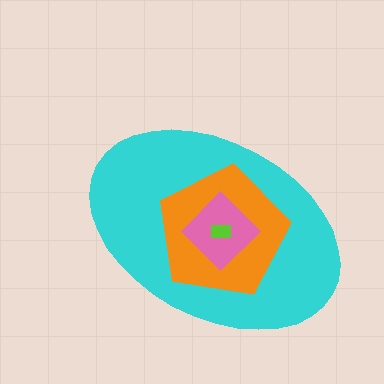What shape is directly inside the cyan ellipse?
The orange pentagon.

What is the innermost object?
The lime rectangle.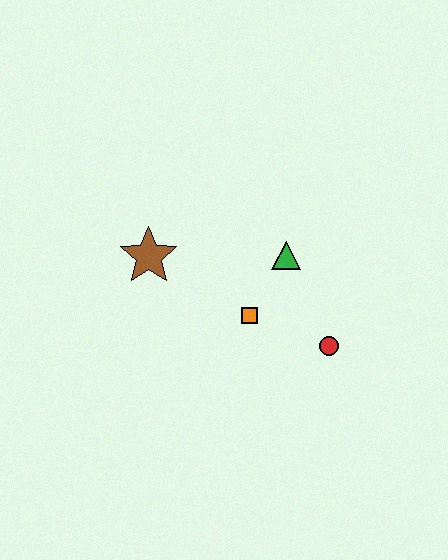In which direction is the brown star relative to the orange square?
The brown star is to the left of the orange square.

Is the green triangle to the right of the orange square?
Yes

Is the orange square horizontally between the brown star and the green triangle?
Yes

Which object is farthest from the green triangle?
The brown star is farthest from the green triangle.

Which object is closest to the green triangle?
The orange square is closest to the green triangle.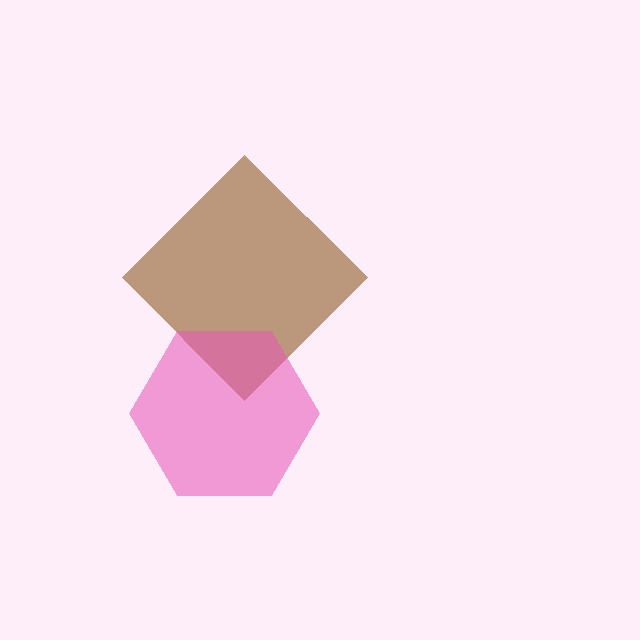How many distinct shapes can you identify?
There are 2 distinct shapes: a brown diamond, a pink hexagon.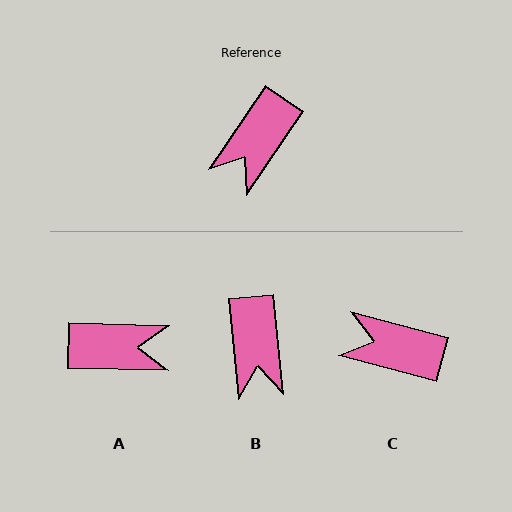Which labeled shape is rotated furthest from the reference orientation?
A, about 123 degrees away.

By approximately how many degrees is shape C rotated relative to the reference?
Approximately 71 degrees clockwise.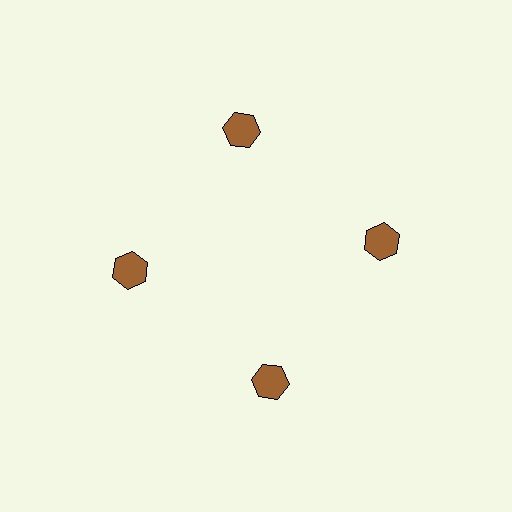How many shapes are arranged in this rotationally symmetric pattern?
There are 4 shapes, arranged in 4 groups of 1.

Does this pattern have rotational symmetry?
Yes, this pattern has 4-fold rotational symmetry. It looks the same after rotating 90 degrees around the center.